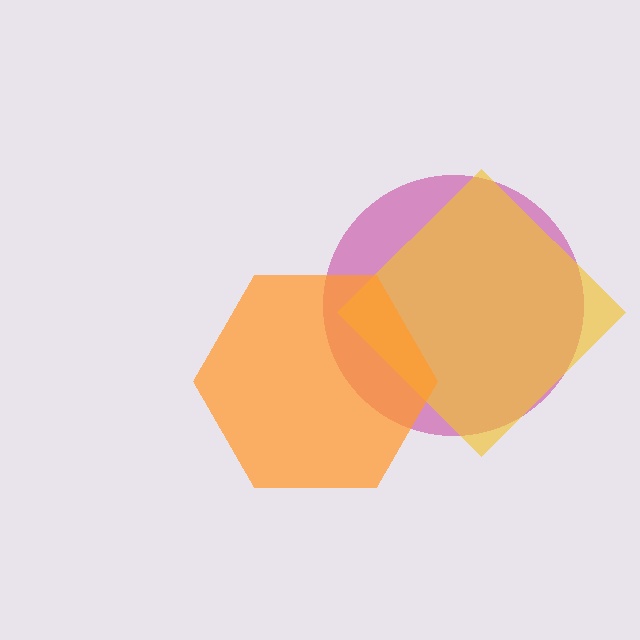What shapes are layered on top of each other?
The layered shapes are: a magenta circle, a yellow diamond, an orange hexagon.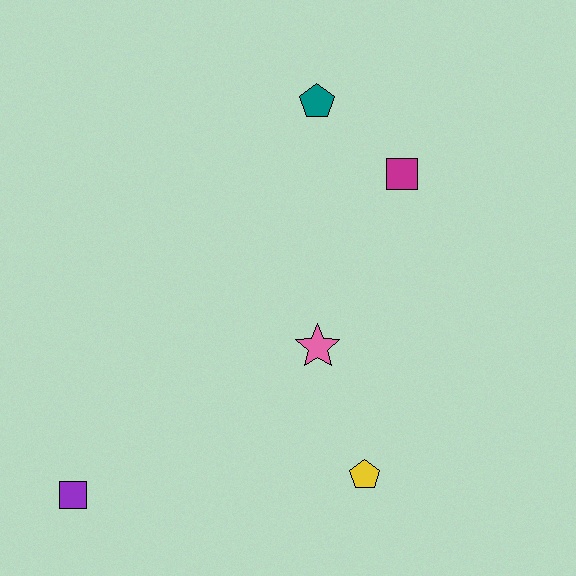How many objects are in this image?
There are 5 objects.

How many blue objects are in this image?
There are no blue objects.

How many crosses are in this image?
There are no crosses.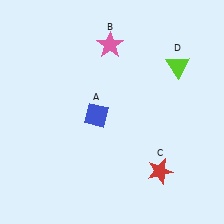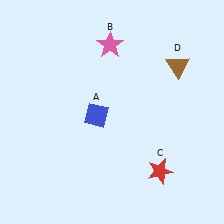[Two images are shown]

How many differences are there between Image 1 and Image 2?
There is 1 difference between the two images.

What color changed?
The triangle (D) changed from lime in Image 1 to brown in Image 2.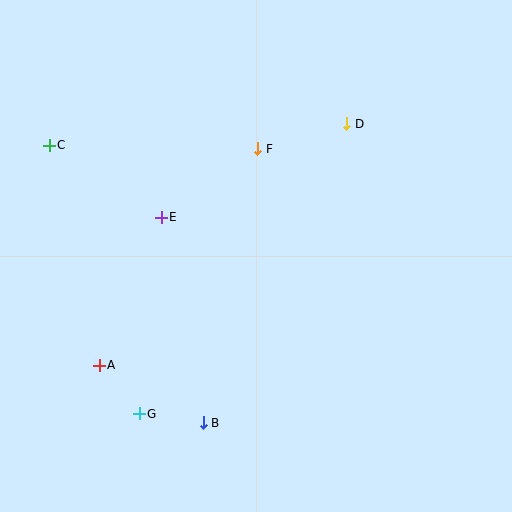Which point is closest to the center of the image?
Point E at (161, 217) is closest to the center.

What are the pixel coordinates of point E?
Point E is at (161, 217).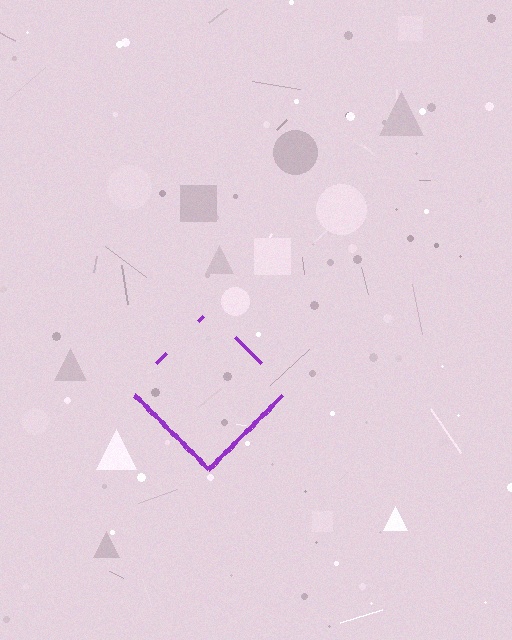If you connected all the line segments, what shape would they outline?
They would outline a diamond.